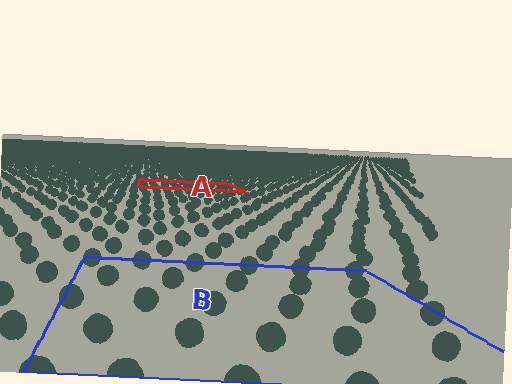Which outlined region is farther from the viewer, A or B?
Region A is farther from the viewer — the texture elements inside it appear smaller and more densely packed.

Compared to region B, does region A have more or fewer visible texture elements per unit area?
Region A has more texture elements per unit area — they are packed more densely because it is farther away.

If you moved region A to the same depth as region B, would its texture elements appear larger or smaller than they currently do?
They would appear larger. At a closer depth, the same texture elements are projected at a bigger on-screen size.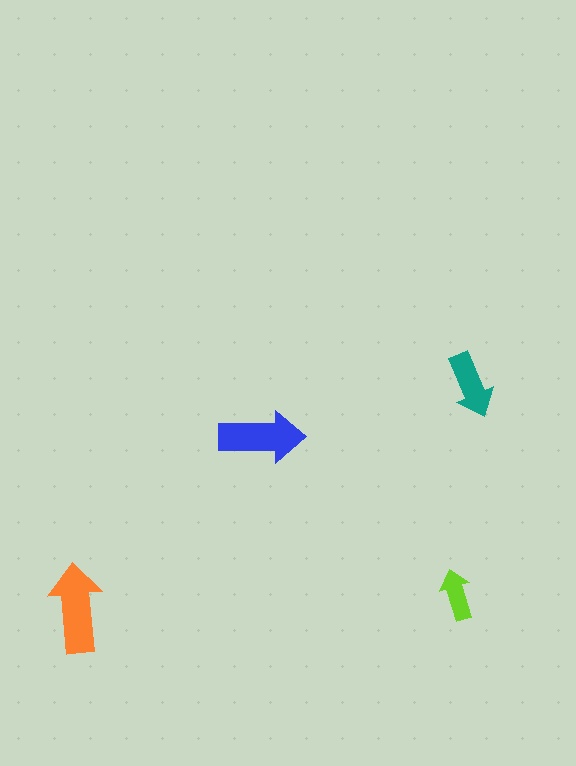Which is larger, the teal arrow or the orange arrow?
The orange one.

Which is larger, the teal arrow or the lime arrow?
The teal one.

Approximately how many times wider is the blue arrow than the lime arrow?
About 1.5 times wider.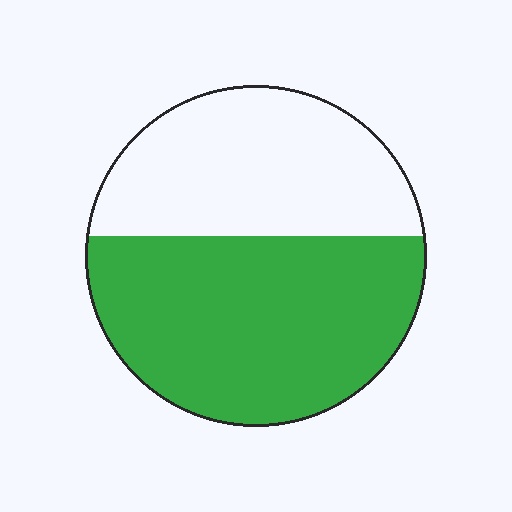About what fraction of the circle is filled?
About three fifths (3/5).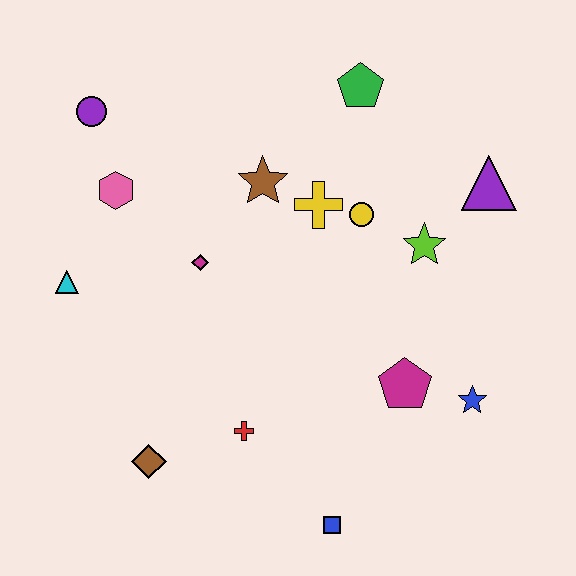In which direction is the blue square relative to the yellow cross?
The blue square is below the yellow cross.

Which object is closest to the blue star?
The magenta pentagon is closest to the blue star.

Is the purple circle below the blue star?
No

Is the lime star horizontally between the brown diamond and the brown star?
No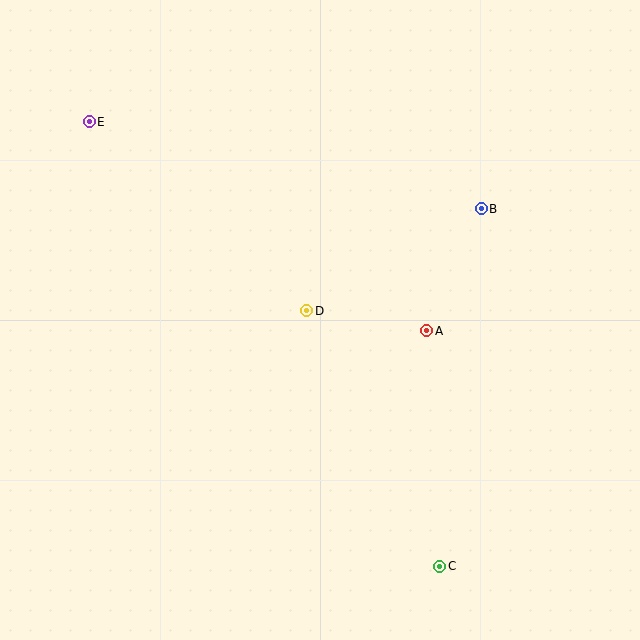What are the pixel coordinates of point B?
Point B is at (481, 209).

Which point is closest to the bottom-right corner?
Point C is closest to the bottom-right corner.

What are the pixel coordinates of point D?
Point D is at (307, 311).